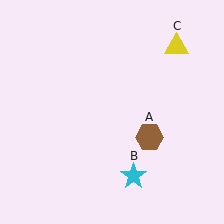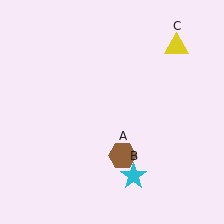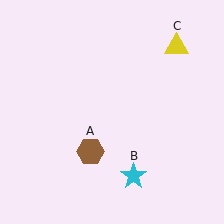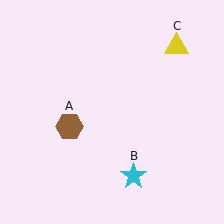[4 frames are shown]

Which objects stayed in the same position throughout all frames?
Cyan star (object B) and yellow triangle (object C) remained stationary.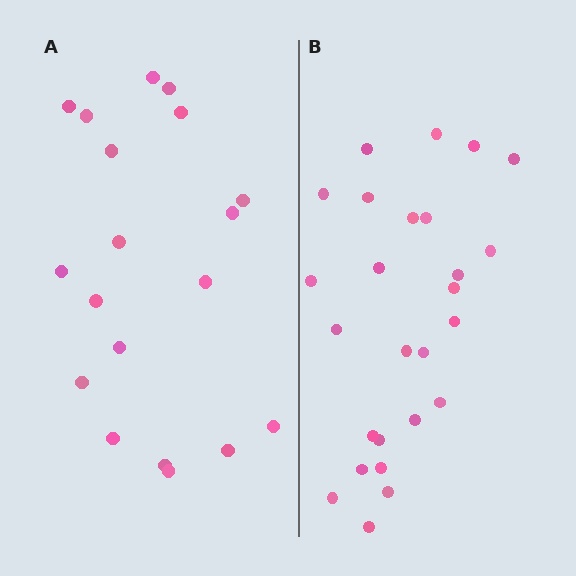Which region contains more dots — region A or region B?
Region B (the right region) has more dots.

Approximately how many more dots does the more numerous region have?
Region B has roughly 8 or so more dots than region A.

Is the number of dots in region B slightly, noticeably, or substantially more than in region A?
Region B has noticeably more, but not dramatically so. The ratio is roughly 1.4 to 1.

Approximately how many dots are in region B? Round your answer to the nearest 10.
About 30 dots. (The exact count is 26, which rounds to 30.)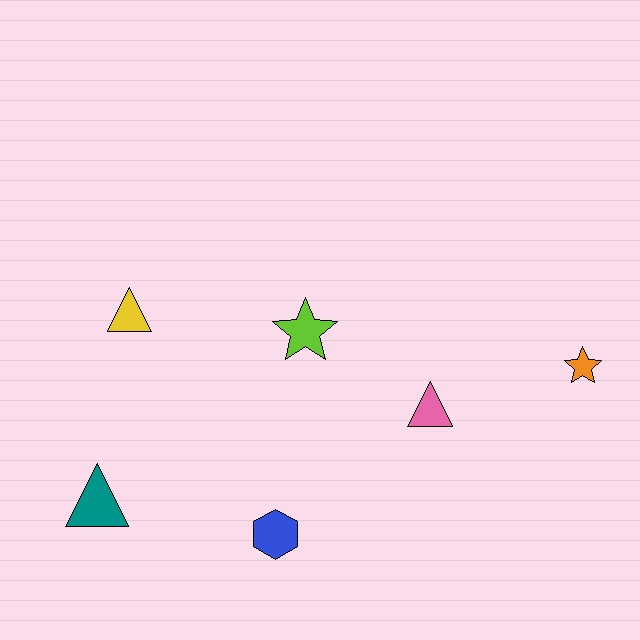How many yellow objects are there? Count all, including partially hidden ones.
There is 1 yellow object.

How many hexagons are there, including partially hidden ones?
There is 1 hexagon.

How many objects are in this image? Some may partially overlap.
There are 6 objects.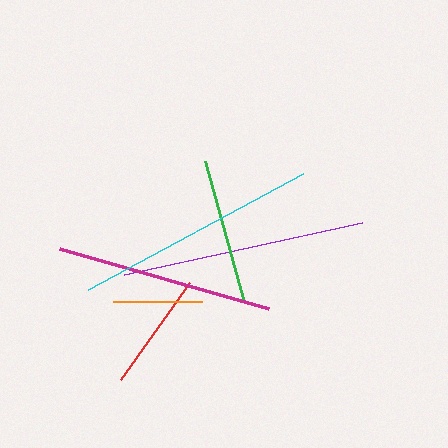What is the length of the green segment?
The green segment is approximately 146 pixels long.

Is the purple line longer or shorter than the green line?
The purple line is longer than the green line.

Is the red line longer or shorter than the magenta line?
The magenta line is longer than the red line.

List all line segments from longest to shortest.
From longest to shortest: cyan, purple, magenta, green, red, orange.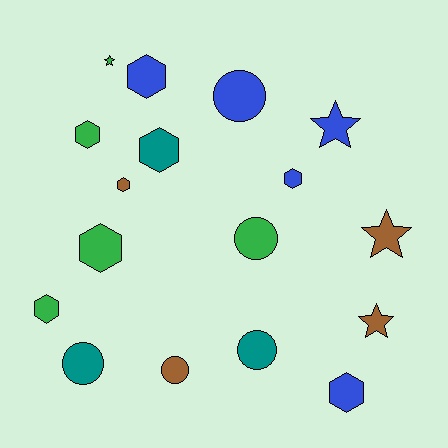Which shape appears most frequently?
Hexagon, with 8 objects.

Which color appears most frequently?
Blue, with 5 objects.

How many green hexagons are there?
There are 3 green hexagons.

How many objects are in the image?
There are 17 objects.